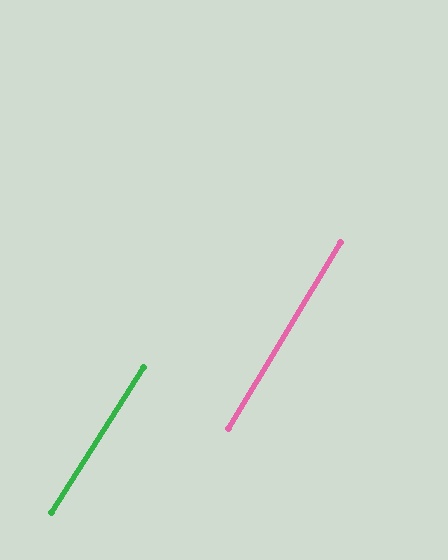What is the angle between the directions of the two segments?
Approximately 2 degrees.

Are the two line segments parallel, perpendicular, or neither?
Parallel — their directions differ by only 1.6°.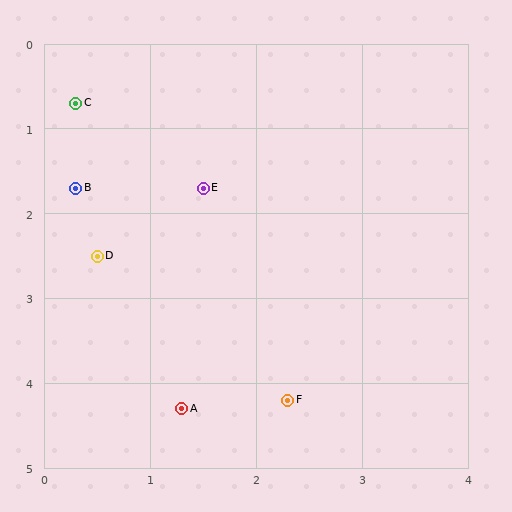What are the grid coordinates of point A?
Point A is at approximately (1.3, 4.3).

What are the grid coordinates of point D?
Point D is at approximately (0.5, 2.5).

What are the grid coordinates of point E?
Point E is at approximately (1.5, 1.7).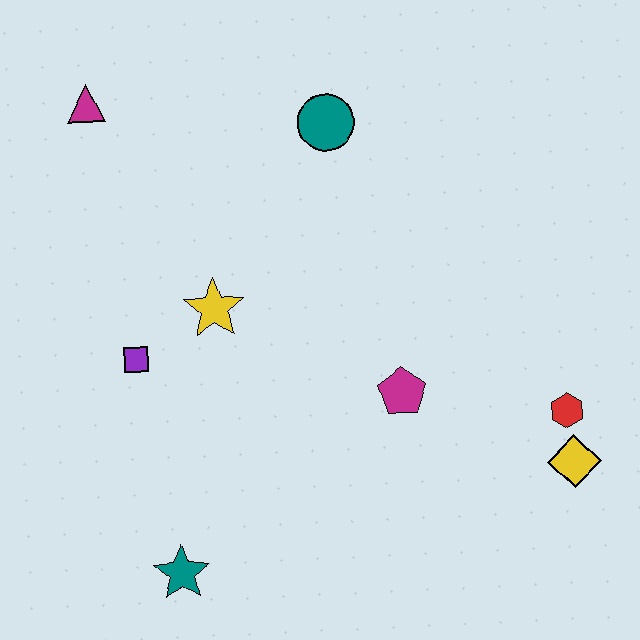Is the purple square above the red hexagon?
Yes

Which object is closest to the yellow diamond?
The red hexagon is closest to the yellow diamond.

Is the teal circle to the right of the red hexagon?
No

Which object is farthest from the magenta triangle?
The yellow diamond is farthest from the magenta triangle.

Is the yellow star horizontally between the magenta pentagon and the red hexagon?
No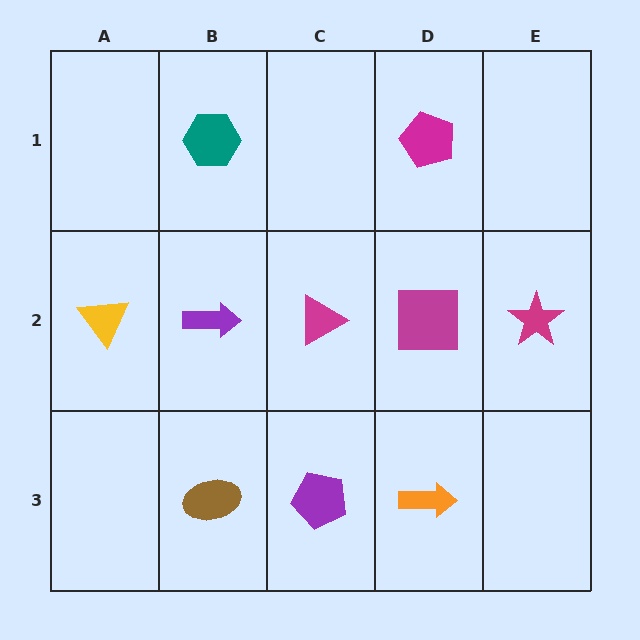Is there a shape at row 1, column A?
No, that cell is empty.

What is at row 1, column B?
A teal hexagon.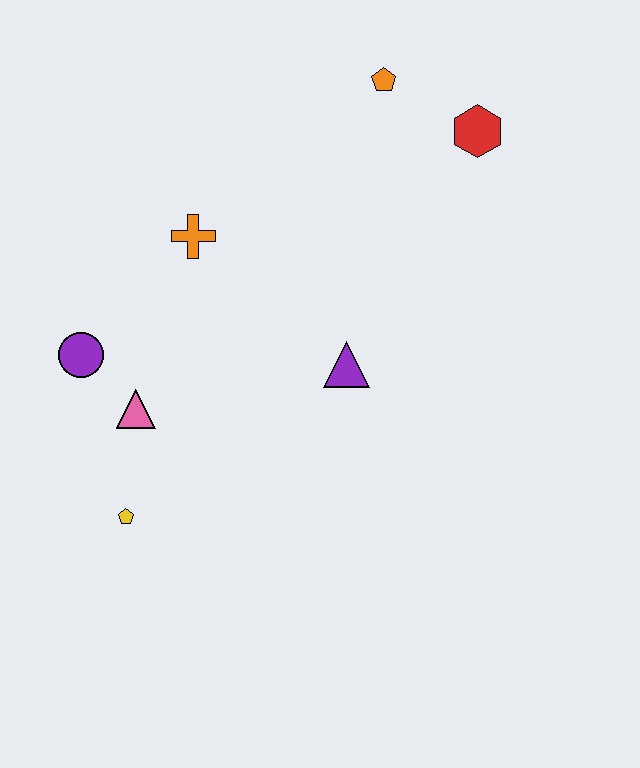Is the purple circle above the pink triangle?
Yes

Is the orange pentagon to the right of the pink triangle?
Yes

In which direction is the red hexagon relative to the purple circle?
The red hexagon is to the right of the purple circle.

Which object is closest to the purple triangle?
The orange cross is closest to the purple triangle.